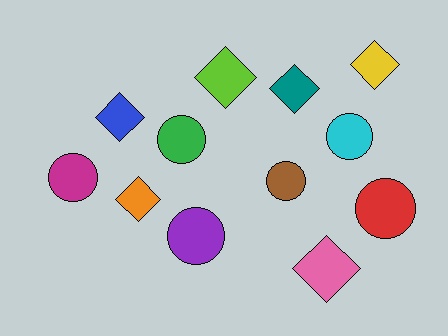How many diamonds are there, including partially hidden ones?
There are 6 diamonds.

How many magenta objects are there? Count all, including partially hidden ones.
There is 1 magenta object.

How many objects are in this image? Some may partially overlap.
There are 12 objects.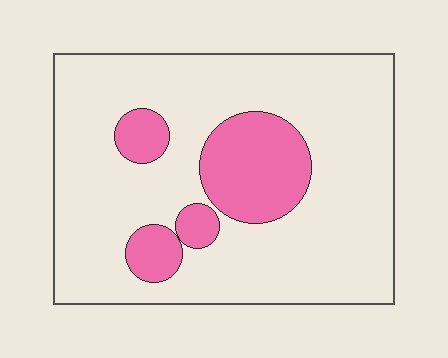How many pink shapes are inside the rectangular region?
4.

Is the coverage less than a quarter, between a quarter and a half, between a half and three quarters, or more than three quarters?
Less than a quarter.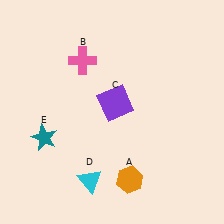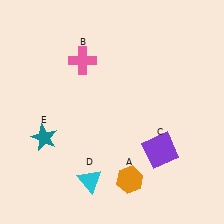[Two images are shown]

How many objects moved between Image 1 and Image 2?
1 object moved between the two images.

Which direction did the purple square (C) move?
The purple square (C) moved down.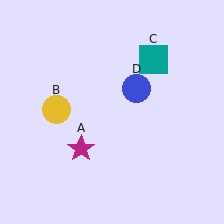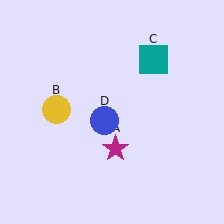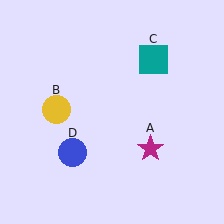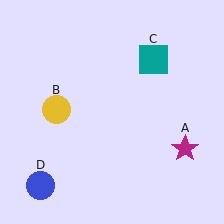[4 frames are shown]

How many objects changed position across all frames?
2 objects changed position: magenta star (object A), blue circle (object D).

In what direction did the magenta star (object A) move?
The magenta star (object A) moved right.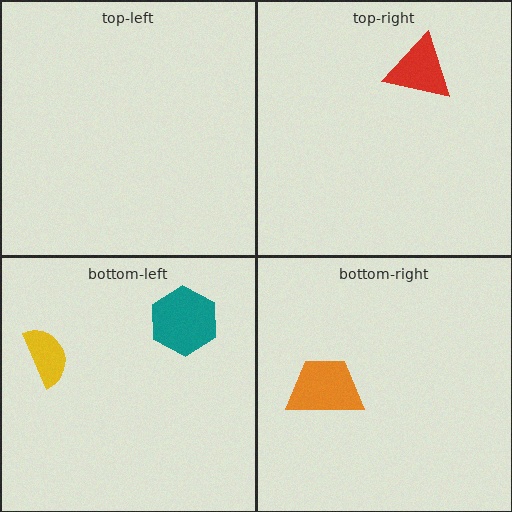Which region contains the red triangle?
The top-right region.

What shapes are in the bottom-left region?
The yellow semicircle, the teal hexagon.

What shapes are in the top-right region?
The red triangle.